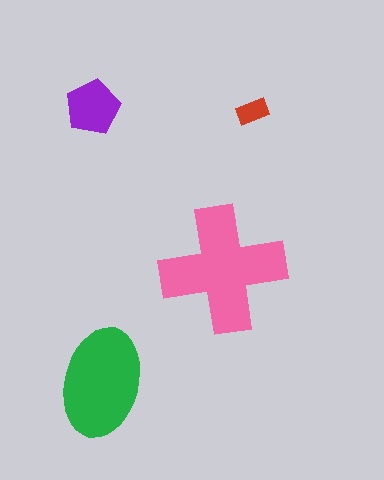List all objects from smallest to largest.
The red rectangle, the purple pentagon, the green ellipse, the pink cross.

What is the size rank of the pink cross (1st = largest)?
1st.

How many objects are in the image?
There are 4 objects in the image.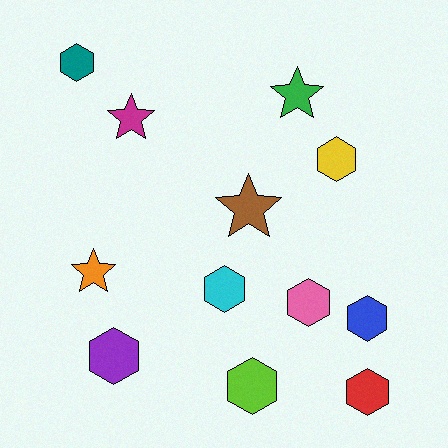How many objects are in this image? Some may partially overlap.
There are 12 objects.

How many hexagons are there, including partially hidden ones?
There are 8 hexagons.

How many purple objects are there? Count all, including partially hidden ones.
There is 1 purple object.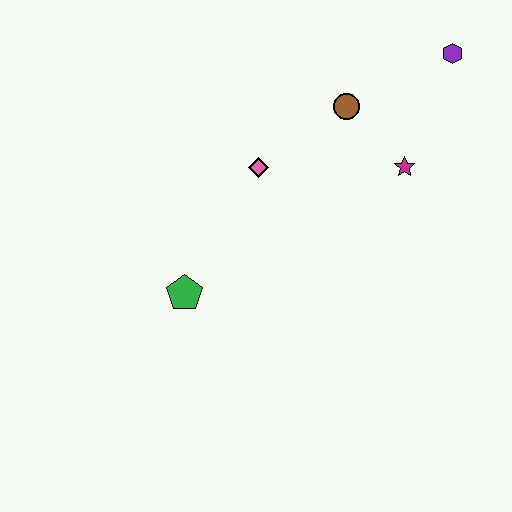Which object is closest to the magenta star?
The brown circle is closest to the magenta star.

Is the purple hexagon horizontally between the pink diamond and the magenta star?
No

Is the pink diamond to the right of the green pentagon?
Yes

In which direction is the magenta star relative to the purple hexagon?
The magenta star is below the purple hexagon.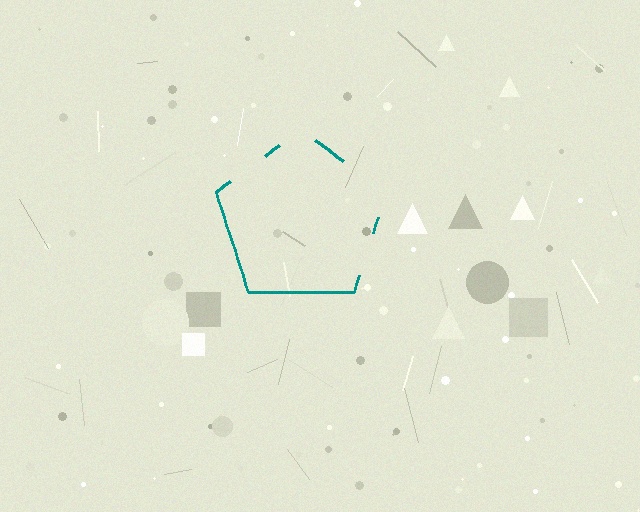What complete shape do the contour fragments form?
The contour fragments form a pentagon.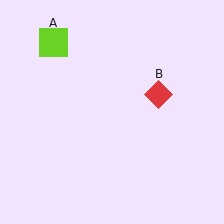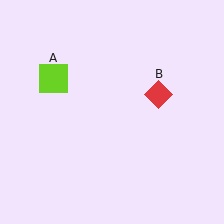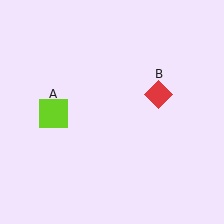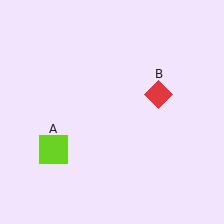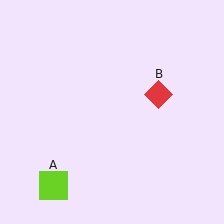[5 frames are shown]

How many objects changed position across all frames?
1 object changed position: lime square (object A).